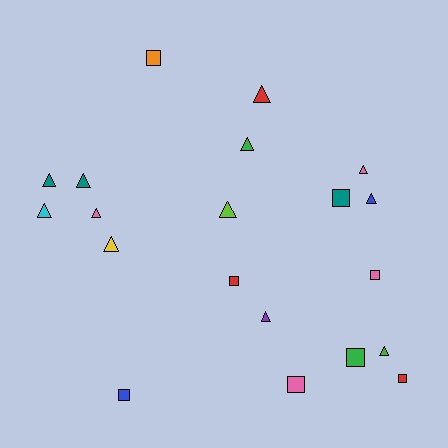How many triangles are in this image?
There are 12 triangles.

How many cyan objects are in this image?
There is 1 cyan object.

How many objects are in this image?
There are 20 objects.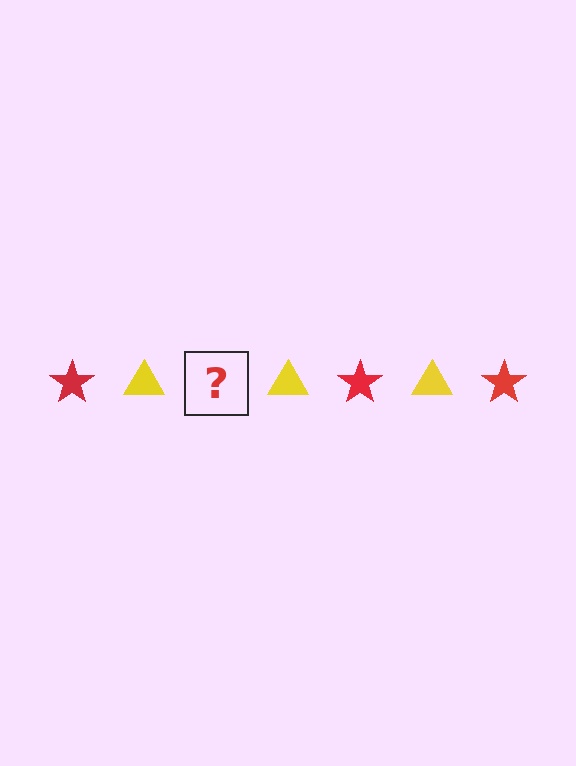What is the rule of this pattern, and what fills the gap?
The rule is that the pattern alternates between red star and yellow triangle. The gap should be filled with a red star.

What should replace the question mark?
The question mark should be replaced with a red star.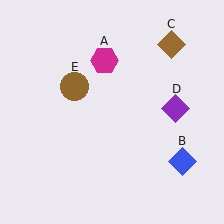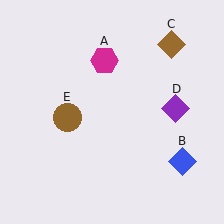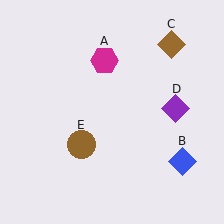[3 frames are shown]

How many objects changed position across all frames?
1 object changed position: brown circle (object E).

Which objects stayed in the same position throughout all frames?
Magenta hexagon (object A) and blue diamond (object B) and brown diamond (object C) and purple diamond (object D) remained stationary.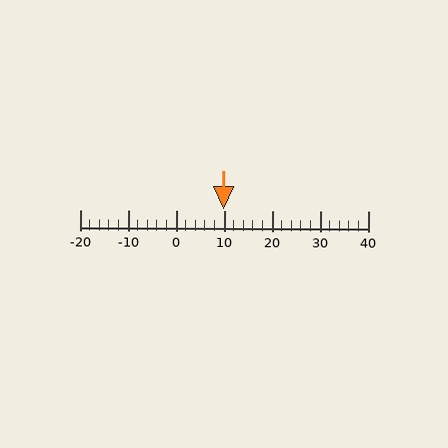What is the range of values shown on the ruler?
The ruler shows values from -20 to 40.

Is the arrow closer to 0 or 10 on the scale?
The arrow is closer to 10.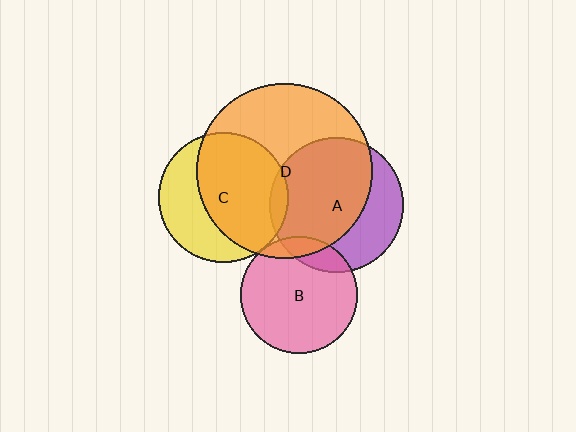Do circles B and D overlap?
Yes.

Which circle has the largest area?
Circle D (orange).